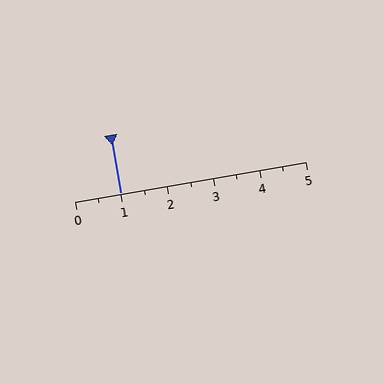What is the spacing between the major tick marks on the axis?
The major ticks are spaced 1 apart.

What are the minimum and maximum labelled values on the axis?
The axis runs from 0 to 5.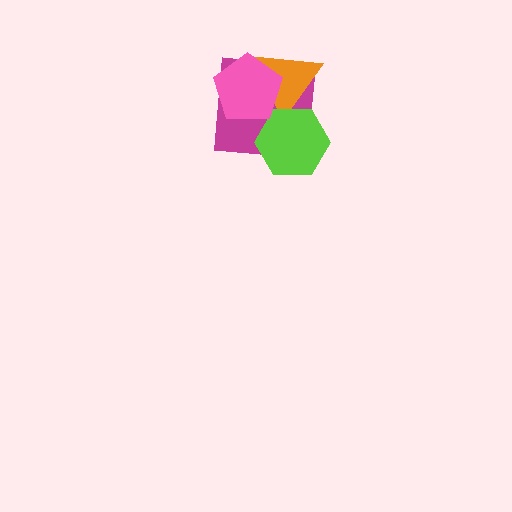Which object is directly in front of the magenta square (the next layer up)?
The orange triangle is directly in front of the magenta square.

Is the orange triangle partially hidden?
Yes, it is partially covered by another shape.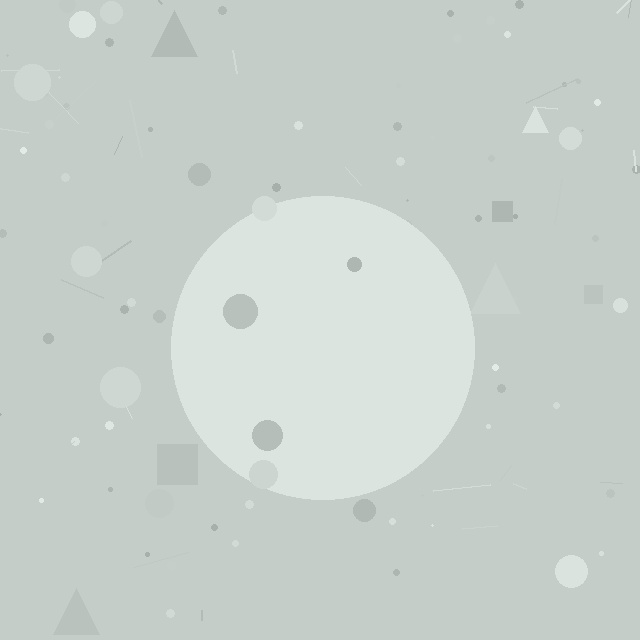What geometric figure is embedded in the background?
A circle is embedded in the background.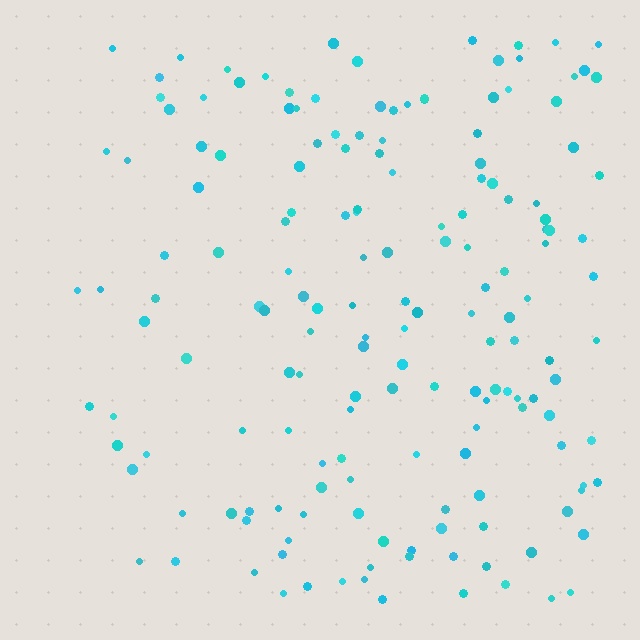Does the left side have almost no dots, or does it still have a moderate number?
Still a moderate number, just noticeably fewer than the right.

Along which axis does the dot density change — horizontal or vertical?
Horizontal.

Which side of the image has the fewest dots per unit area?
The left.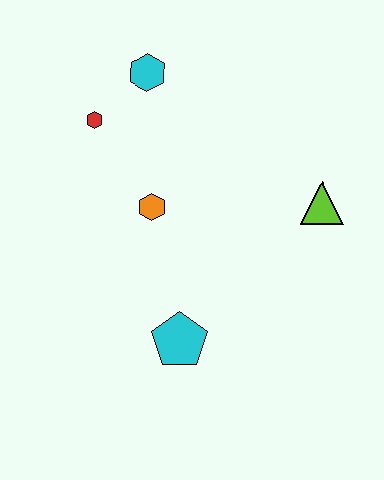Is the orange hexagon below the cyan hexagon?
Yes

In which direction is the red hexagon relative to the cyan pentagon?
The red hexagon is above the cyan pentagon.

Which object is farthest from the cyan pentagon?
The cyan hexagon is farthest from the cyan pentagon.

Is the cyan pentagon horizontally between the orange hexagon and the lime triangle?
Yes